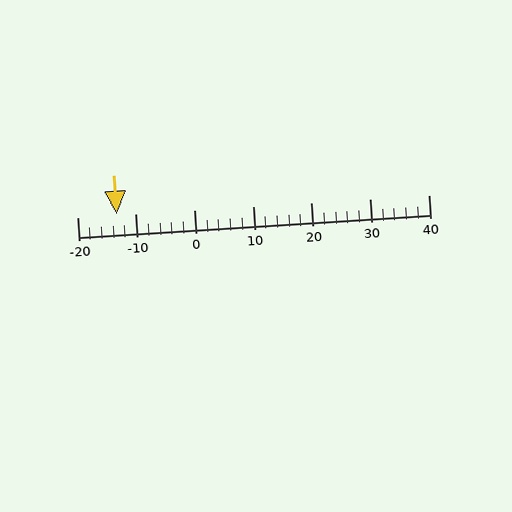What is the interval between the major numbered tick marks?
The major tick marks are spaced 10 units apart.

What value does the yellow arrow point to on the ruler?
The yellow arrow points to approximately -13.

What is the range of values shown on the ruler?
The ruler shows values from -20 to 40.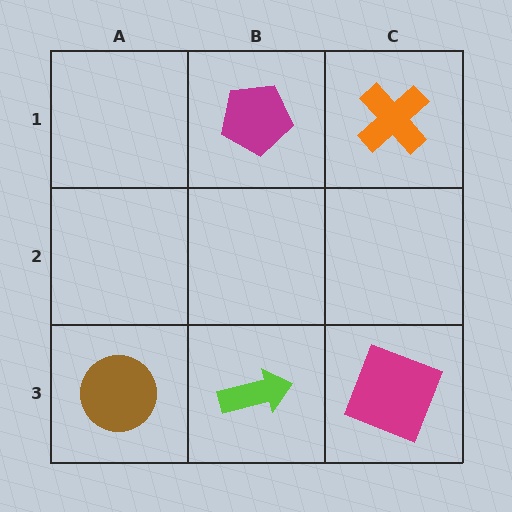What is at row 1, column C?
An orange cross.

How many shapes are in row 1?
2 shapes.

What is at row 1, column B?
A magenta pentagon.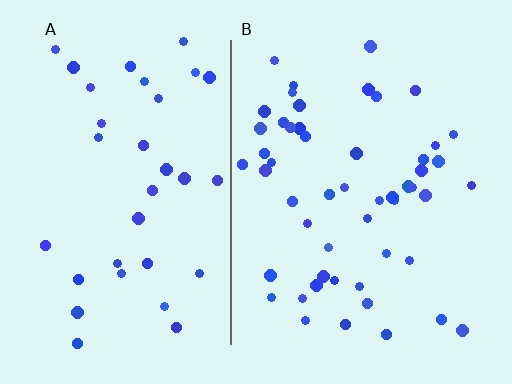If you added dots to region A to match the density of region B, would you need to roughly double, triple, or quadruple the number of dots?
Approximately double.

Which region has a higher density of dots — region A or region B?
B (the right).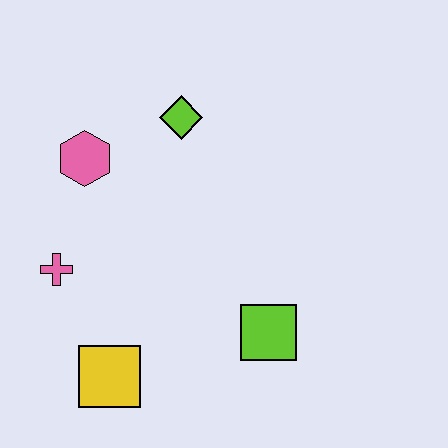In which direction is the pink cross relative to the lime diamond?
The pink cross is below the lime diamond.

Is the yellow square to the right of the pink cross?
Yes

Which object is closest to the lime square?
The yellow square is closest to the lime square.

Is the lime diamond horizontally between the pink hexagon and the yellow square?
No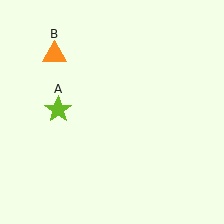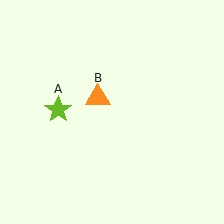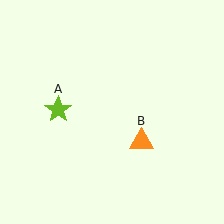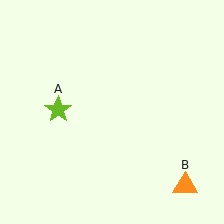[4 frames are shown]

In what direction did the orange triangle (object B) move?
The orange triangle (object B) moved down and to the right.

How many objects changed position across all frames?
1 object changed position: orange triangle (object B).